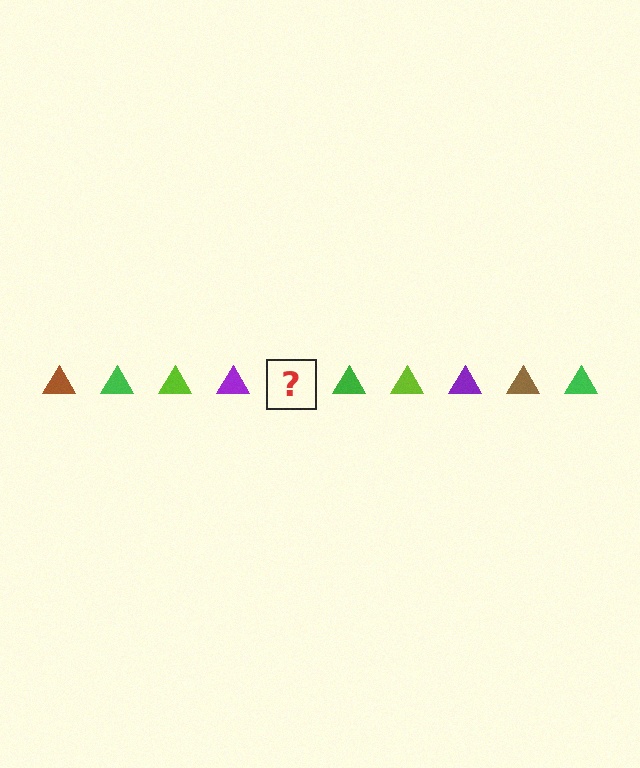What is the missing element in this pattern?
The missing element is a brown triangle.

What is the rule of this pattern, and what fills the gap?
The rule is that the pattern cycles through brown, green, lime, purple triangles. The gap should be filled with a brown triangle.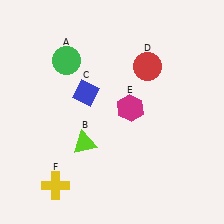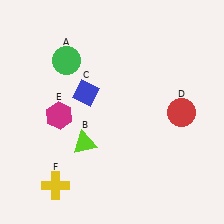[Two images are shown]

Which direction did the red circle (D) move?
The red circle (D) moved down.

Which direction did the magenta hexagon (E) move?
The magenta hexagon (E) moved left.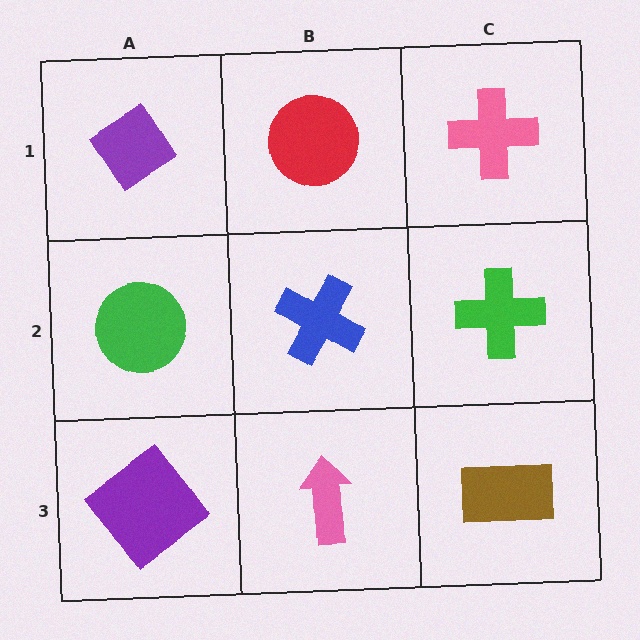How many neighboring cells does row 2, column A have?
3.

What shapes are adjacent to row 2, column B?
A red circle (row 1, column B), a pink arrow (row 3, column B), a green circle (row 2, column A), a green cross (row 2, column C).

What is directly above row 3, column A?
A green circle.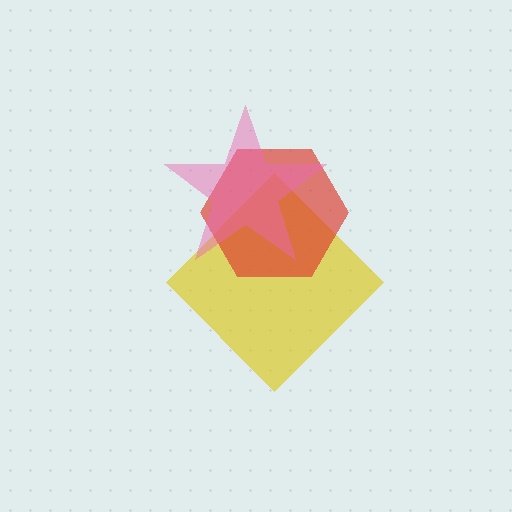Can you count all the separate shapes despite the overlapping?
Yes, there are 3 separate shapes.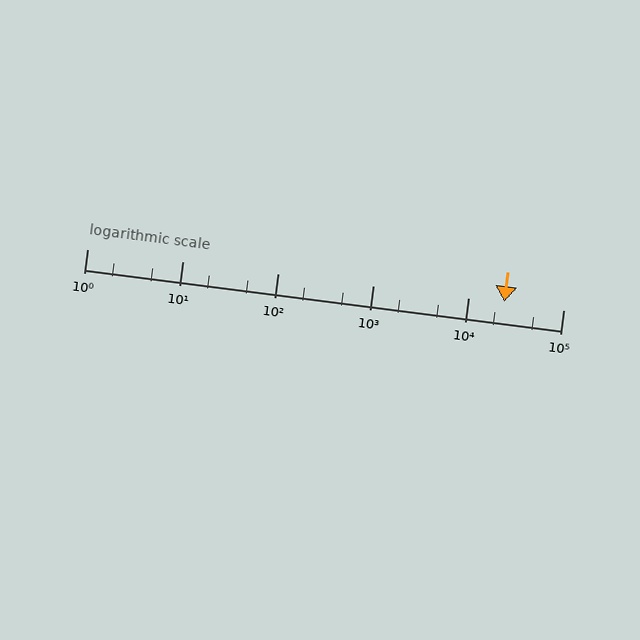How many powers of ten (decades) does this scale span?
The scale spans 5 decades, from 1 to 100000.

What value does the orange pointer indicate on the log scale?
The pointer indicates approximately 24000.